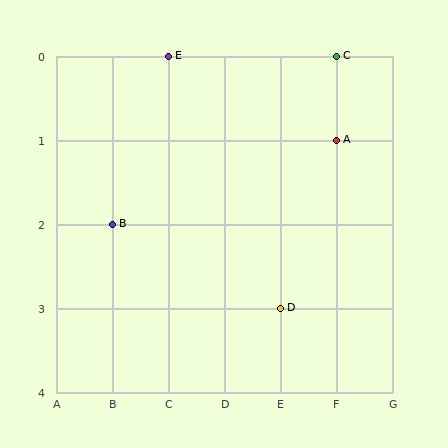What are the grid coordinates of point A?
Point A is at grid coordinates (F, 1).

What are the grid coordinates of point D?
Point D is at grid coordinates (E, 3).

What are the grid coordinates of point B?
Point B is at grid coordinates (B, 2).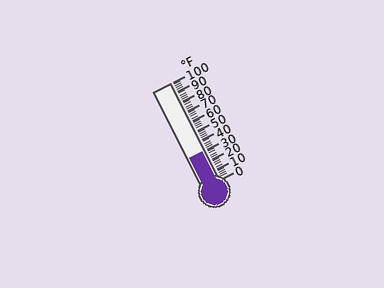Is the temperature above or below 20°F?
The temperature is above 20°F.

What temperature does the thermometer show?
The thermometer shows approximately 30°F.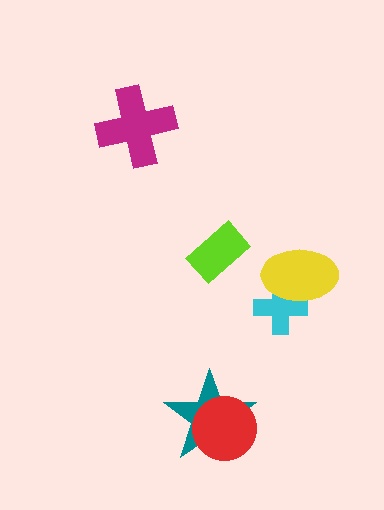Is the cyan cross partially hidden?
Yes, it is partially covered by another shape.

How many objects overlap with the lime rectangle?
0 objects overlap with the lime rectangle.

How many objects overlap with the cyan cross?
1 object overlaps with the cyan cross.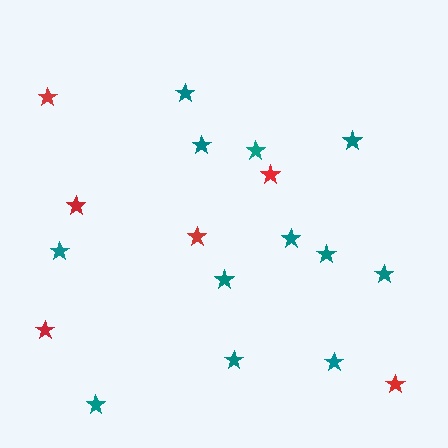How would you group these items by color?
There are 2 groups: one group of red stars (6) and one group of teal stars (12).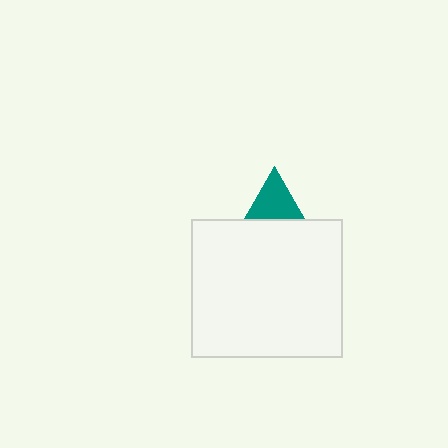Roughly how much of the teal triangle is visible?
A small part of it is visible (roughly 41%).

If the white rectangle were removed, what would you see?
You would see the complete teal triangle.